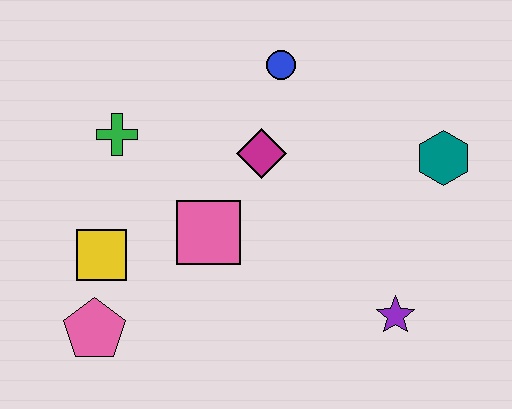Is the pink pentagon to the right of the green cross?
No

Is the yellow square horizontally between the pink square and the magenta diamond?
No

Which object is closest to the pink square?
The magenta diamond is closest to the pink square.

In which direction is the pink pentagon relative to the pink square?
The pink pentagon is to the left of the pink square.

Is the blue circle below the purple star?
No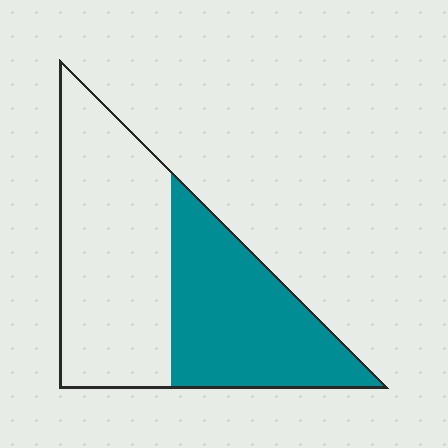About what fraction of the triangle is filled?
About two fifths (2/5).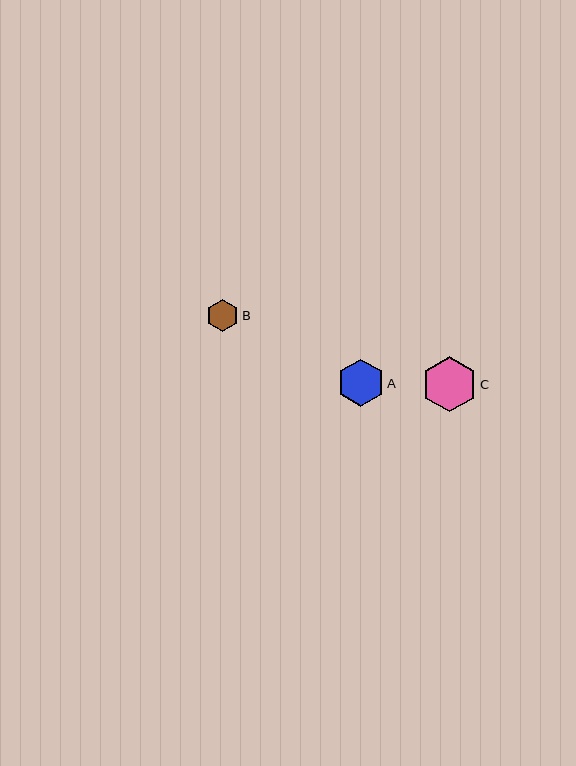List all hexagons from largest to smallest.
From largest to smallest: C, A, B.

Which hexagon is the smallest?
Hexagon B is the smallest with a size of approximately 32 pixels.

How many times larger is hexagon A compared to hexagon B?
Hexagon A is approximately 1.5 times the size of hexagon B.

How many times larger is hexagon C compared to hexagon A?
Hexagon C is approximately 1.2 times the size of hexagon A.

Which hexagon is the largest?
Hexagon C is the largest with a size of approximately 55 pixels.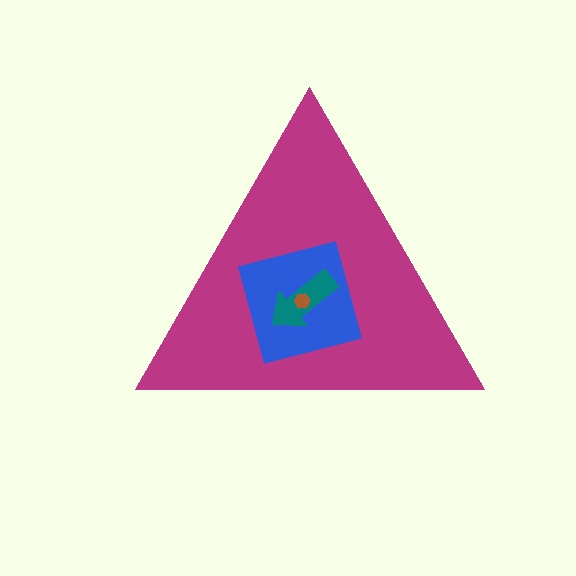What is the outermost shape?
The magenta triangle.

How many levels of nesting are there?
4.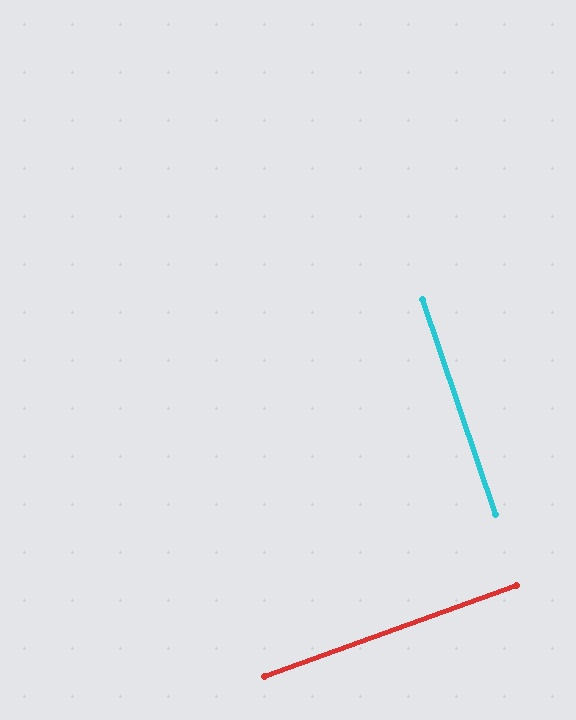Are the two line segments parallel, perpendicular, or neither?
Perpendicular — they meet at approximately 89°.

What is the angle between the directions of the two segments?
Approximately 89 degrees.